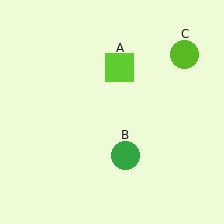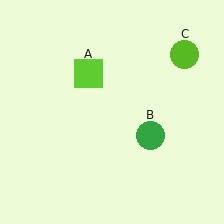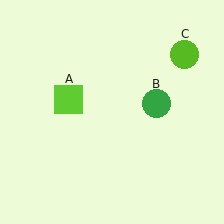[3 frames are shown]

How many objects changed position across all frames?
2 objects changed position: lime square (object A), green circle (object B).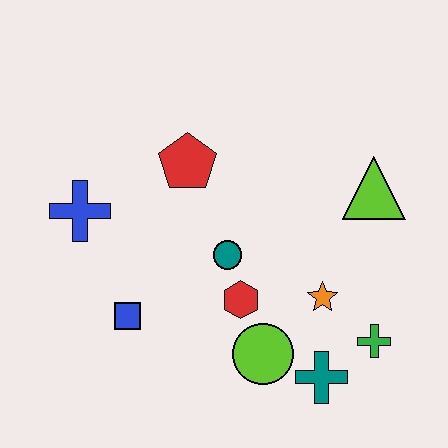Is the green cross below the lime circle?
No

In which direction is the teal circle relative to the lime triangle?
The teal circle is to the left of the lime triangle.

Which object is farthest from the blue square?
The lime triangle is farthest from the blue square.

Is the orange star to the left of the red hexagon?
No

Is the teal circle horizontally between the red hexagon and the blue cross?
Yes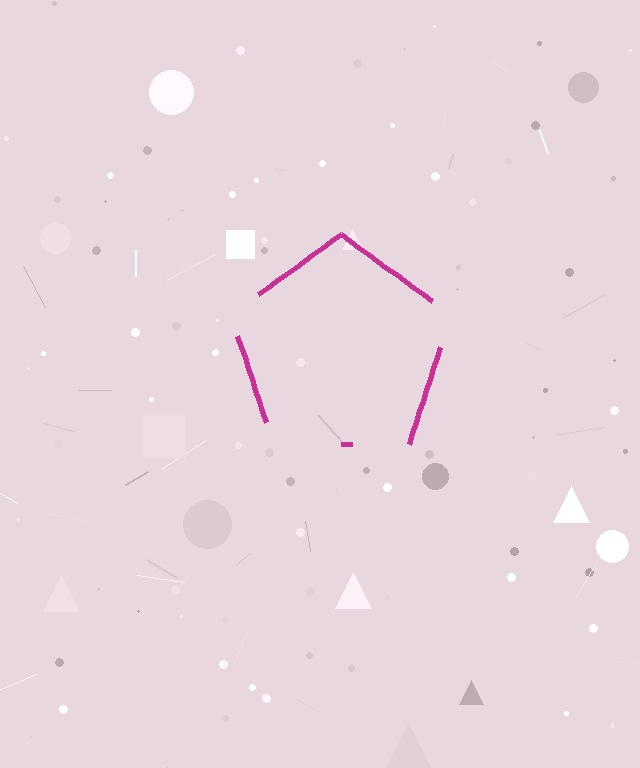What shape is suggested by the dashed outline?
The dashed outline suggests a pentagon.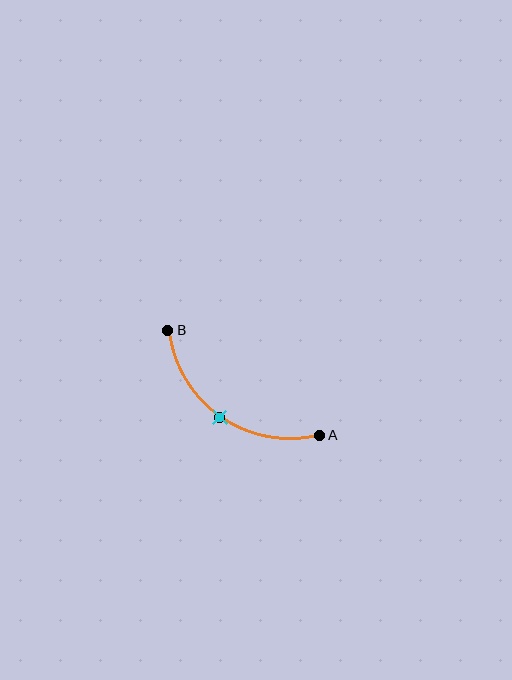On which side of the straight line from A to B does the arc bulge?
The arc bulges below and to the left of the straight line connecting A and B.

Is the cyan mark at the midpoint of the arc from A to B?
Yes. The cyan mark lies on the arc at equal arc-length from both A and B — it is the arc midpoint.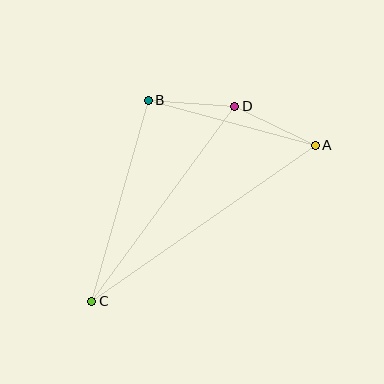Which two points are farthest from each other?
Points A and C are farthest from each other.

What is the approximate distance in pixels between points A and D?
The distance between A and D is approximately 89 pixels.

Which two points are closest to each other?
Points B and D are closest to each other.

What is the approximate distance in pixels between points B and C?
The distance between B and C is approximately 209 pixels.